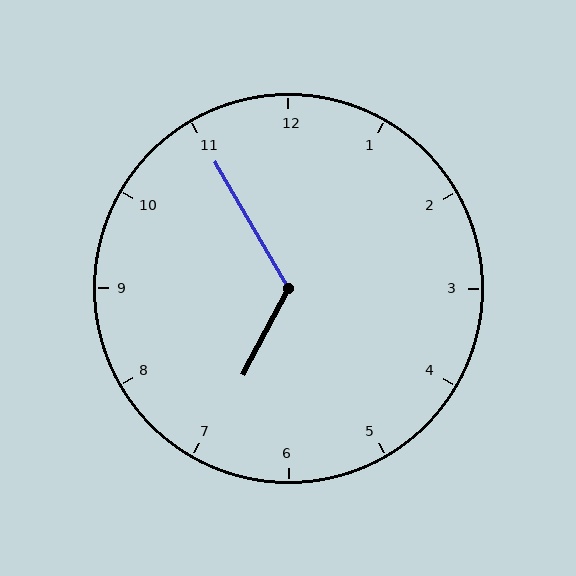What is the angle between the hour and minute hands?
Approximately 122 degrees.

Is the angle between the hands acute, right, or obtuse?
It is obtuse.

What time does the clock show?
6:55.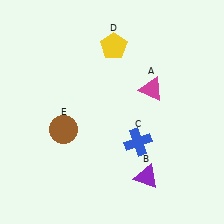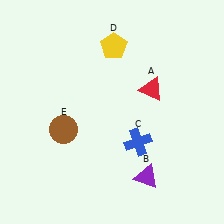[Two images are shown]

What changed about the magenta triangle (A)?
In Image 1, A is magenta. In Image 2, it changed to red.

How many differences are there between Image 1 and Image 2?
There is 1 difference between the two images.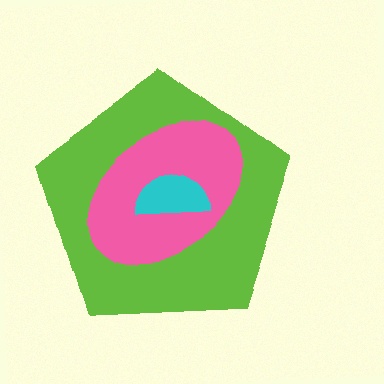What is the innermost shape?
The cyan semicircle.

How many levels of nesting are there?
3.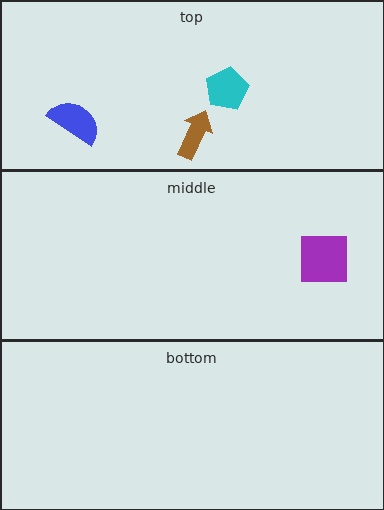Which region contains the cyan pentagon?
The top region.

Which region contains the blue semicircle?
The top region.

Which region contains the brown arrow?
The top region.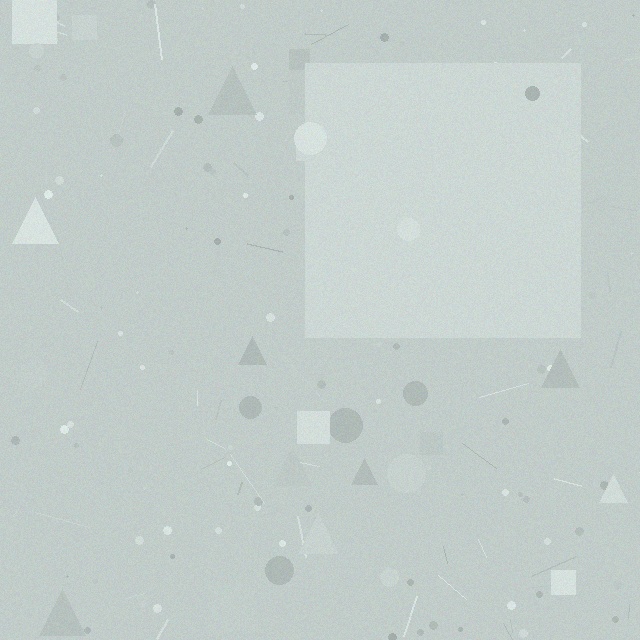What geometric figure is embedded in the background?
A square is embedded in the background.